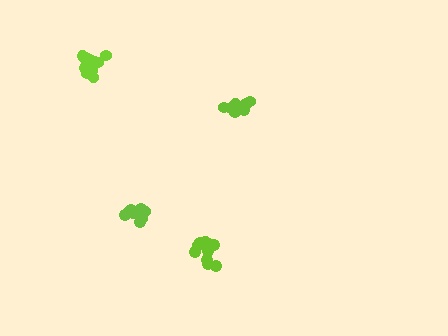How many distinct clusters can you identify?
There are 4 distinct clusters.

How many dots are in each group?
Group 1: 9 dots, Group 2: 9 dots, Group 3: 15 dots, Group 4: 10 dots (43 total).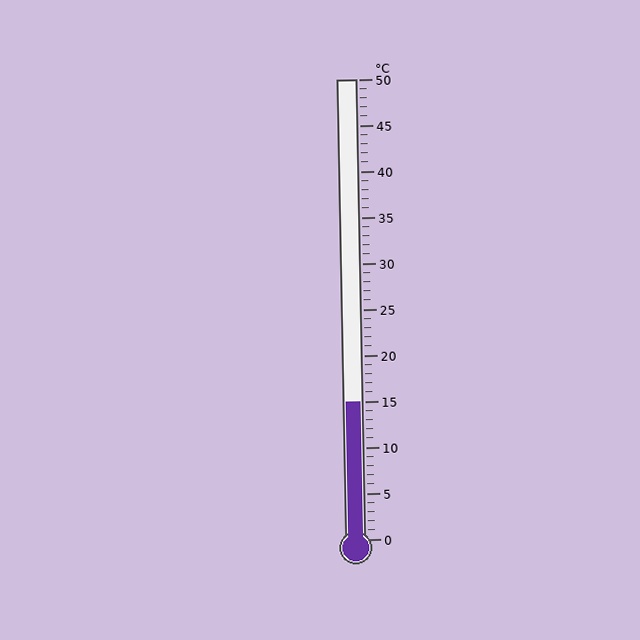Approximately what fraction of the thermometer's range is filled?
The thermometer is filled to approximately 30% of its range.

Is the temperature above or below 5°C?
The temperature is above 5°C.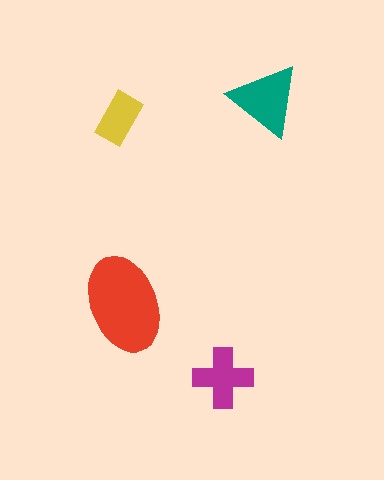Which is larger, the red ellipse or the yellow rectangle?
The red ellipse.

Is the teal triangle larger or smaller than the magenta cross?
Larger.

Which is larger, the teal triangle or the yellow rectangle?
The teal triangle.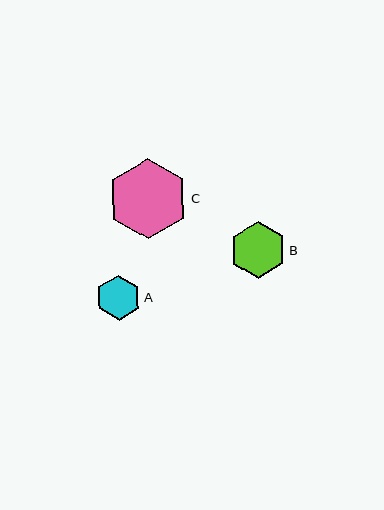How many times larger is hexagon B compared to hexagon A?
Hexagon B is approximately 1.3 times the size of hexagon A.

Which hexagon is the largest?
Hexagon C is the largest with a size of approximately 80 pixels.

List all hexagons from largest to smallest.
From largest to smallest: C, B, A.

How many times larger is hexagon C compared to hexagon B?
Hexagon C is approximately 1.4 times the size of hexagon B.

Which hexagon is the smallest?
Hexagon A is the smallest with a size of approximately 45 pixels.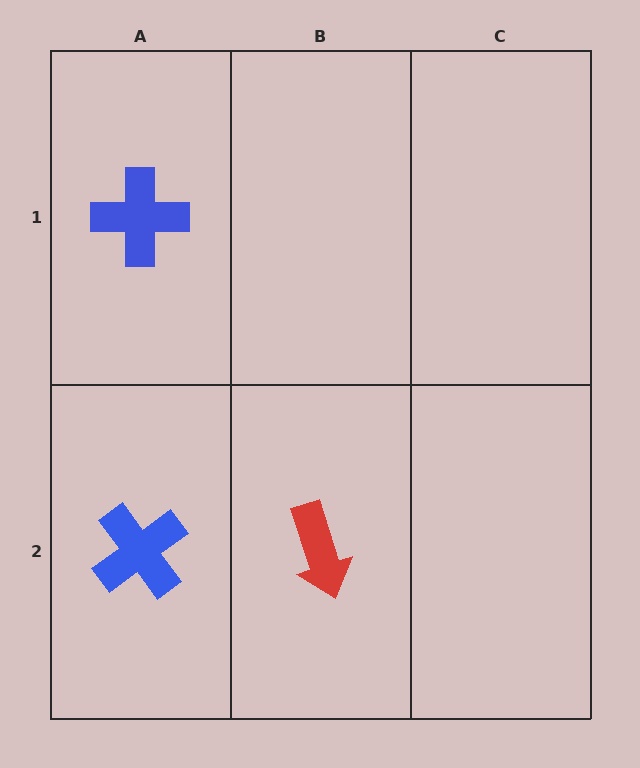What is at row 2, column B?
A red arrow.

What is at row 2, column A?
A blue cross.